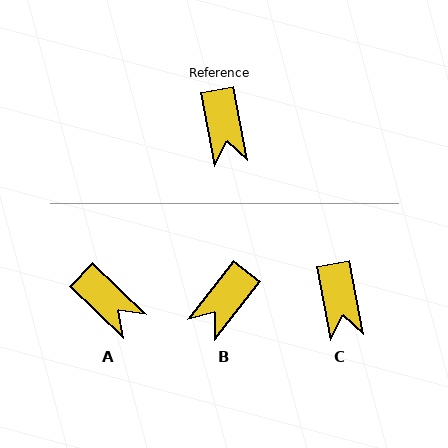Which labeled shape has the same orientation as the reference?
C.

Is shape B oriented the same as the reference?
No, it is off by about 48 degrees.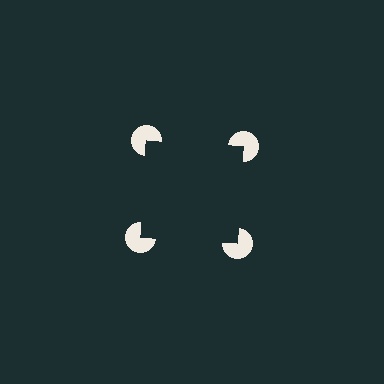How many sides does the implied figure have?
4 sides.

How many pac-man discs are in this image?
There are 4 — one at each vertex of the illusory square.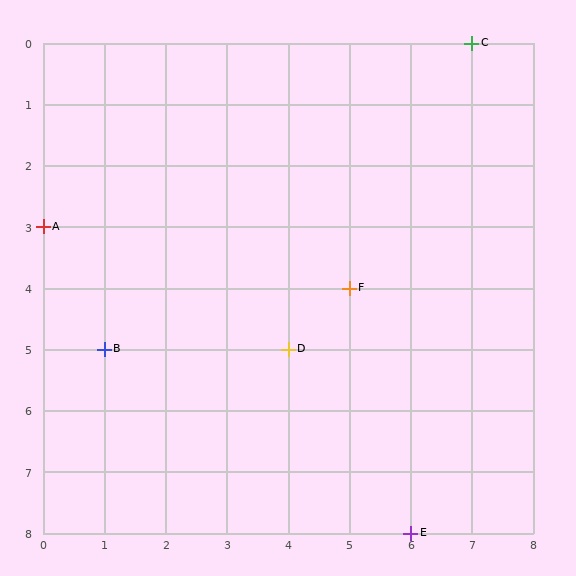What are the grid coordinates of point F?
Point F is at grid coordinates (5, 4).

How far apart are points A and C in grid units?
Points A and C are 7 columns and 3 rows apart (about 7.6 grid units diagonally).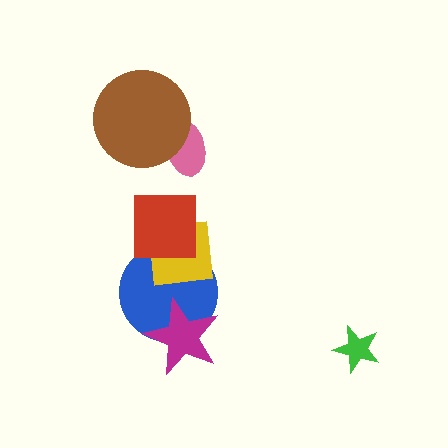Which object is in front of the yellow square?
The red square is in front of the yellow square.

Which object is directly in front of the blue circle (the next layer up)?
The yellow square is directly in front of the blue circle.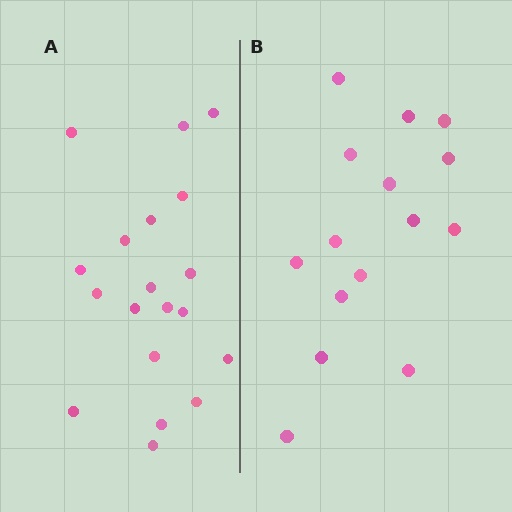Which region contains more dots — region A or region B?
Region A (the left region) has more dots.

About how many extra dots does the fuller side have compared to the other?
Region A has about 4 more dots than region B.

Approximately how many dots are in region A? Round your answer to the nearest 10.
About 20 dots. (The exact count is 19, which rounds to 20.)